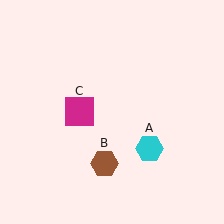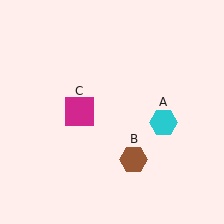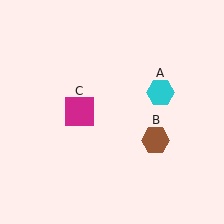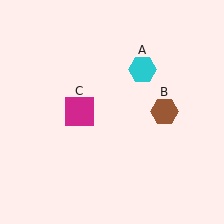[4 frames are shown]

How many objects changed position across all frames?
2 objects changed position: cyan hexagon (object A), brown hexagon (object B).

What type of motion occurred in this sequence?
The cyan hexagon (object A), brown hexagon (object B) rotated counterclockwise around the center of the scene.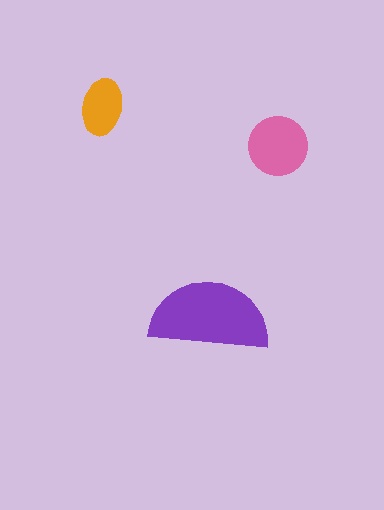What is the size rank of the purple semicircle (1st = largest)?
1st.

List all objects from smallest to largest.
The orange ellipse, the pink circle, the purple semicircle.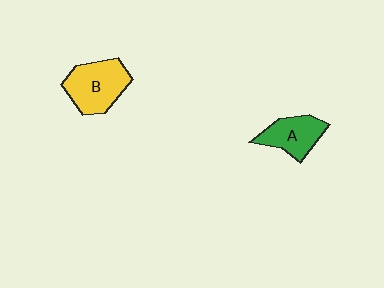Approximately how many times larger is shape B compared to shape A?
Approximately 1.3 times.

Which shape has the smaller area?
Shape A (green).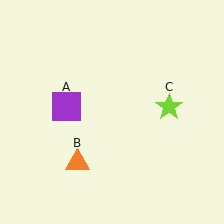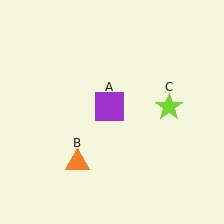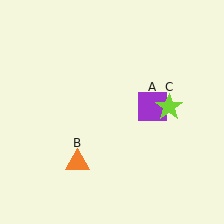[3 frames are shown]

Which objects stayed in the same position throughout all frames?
Orange triangle (object B) and lime star (object C) remained stationary.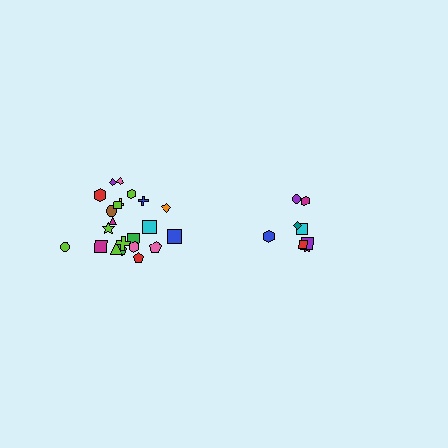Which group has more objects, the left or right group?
The left group.